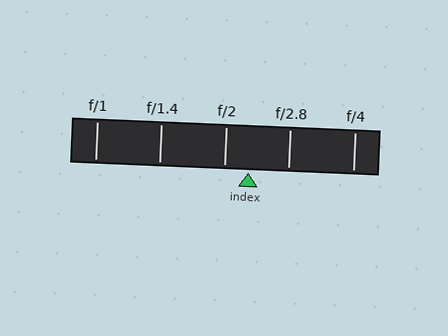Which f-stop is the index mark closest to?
The index mark is closest to f/2.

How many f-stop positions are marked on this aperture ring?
There are 5 f-stop positions marked.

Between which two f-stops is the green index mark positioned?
The index mark is between f/2 and f/2.8.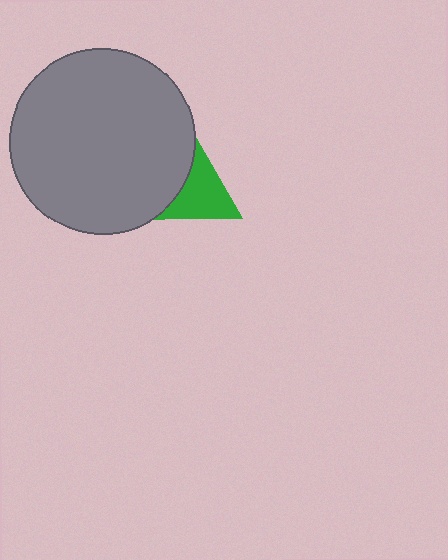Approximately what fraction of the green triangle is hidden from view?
Roughly 34% of the green triangle is hidden behind the gray circle.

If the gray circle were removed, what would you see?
You would see the complete green triangle.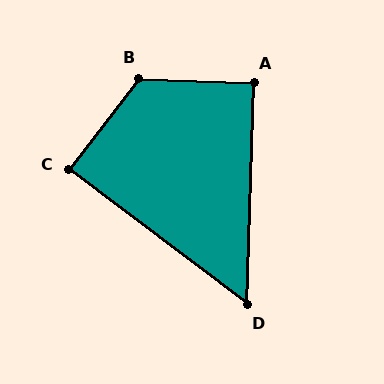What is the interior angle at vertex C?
Approximately 89 degrees (approximately right).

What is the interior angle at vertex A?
Approximately 91 degrees (approximately right).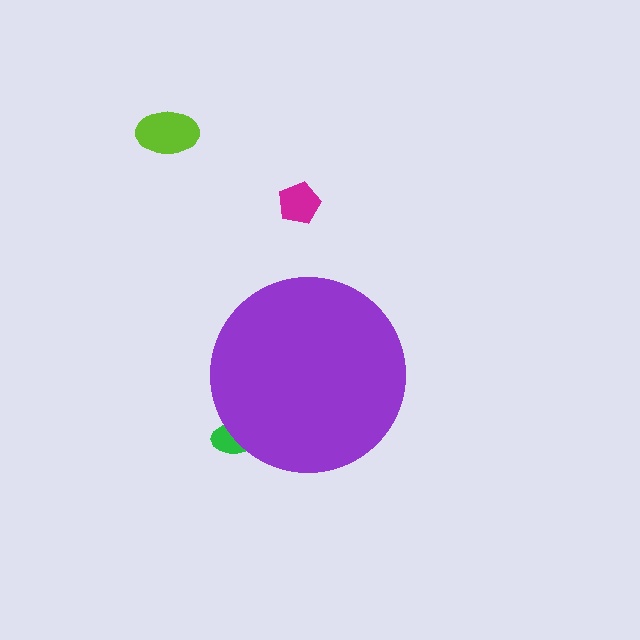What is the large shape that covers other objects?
A purple circle.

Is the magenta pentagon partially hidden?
No, the magenta pentagon is fully visible.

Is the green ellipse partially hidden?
Yes, the green ellipse is partially hidden behind the purple circle.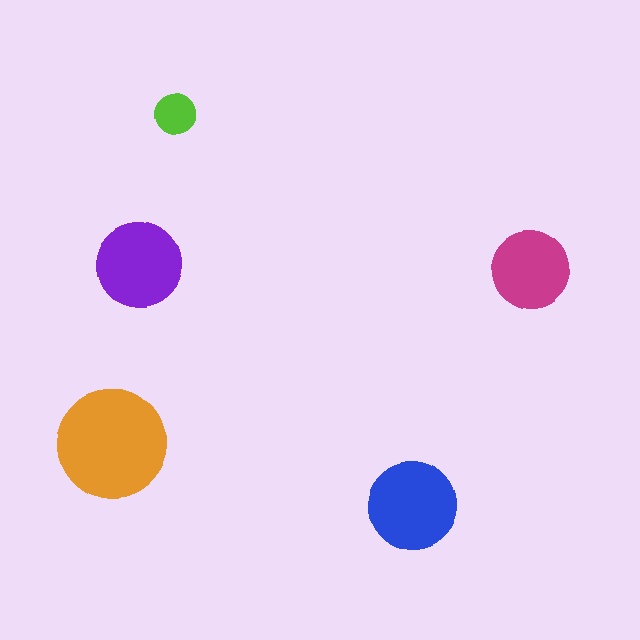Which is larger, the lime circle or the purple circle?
The purple one.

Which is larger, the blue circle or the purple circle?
The blue one.